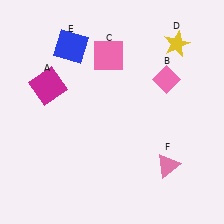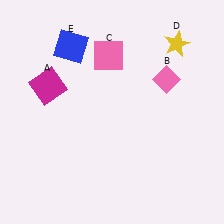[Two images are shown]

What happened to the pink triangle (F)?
The pink triangle (F) was removed in Image 2. It was in the bottom-right area of Image 1.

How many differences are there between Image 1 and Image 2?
There is 1 difference between the two images.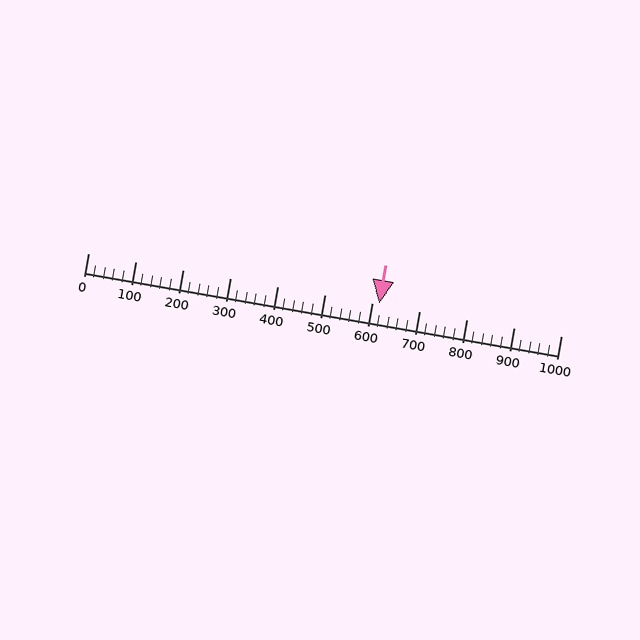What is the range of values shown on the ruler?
The ruler shows values from 0 to 1000.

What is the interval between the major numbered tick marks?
The major tick marks are spaced 100 units apart.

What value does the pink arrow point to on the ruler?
The pink arrow points to approximately 616.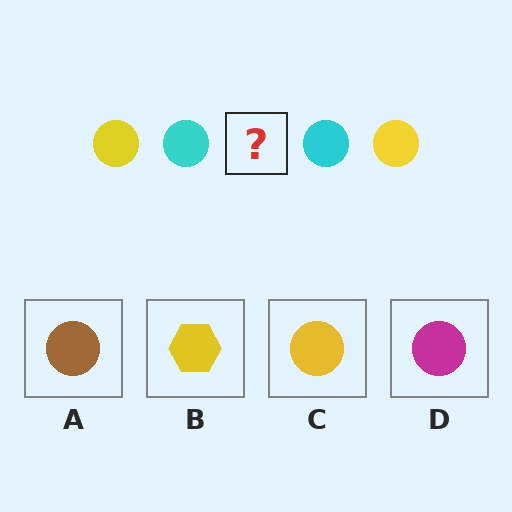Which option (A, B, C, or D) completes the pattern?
C.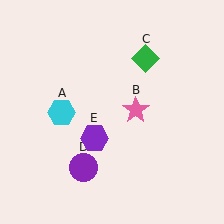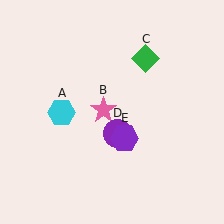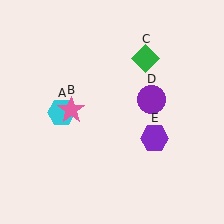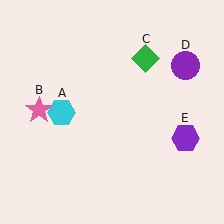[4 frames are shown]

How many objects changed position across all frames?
3 objects changed position: pink star (object B), purple circle (object D), purple hexagon (object E).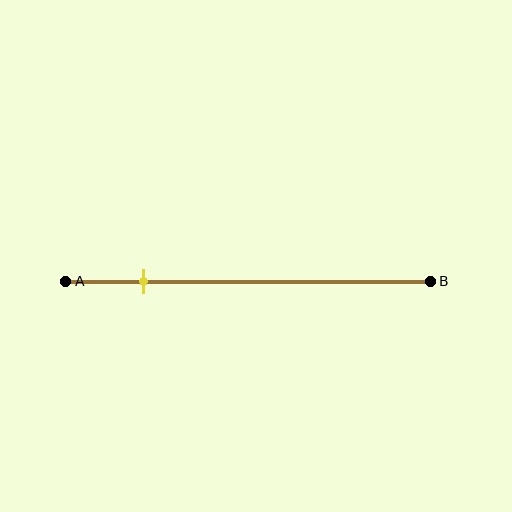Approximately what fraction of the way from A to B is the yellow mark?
The yellow mark is approximately 20% of the way from A to B.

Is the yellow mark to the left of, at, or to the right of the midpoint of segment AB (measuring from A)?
The yellow mark is to the left of the midpoint of segment AB.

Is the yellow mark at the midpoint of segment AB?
No, the mark is at about 20% from A, not at the 50% midpoint.